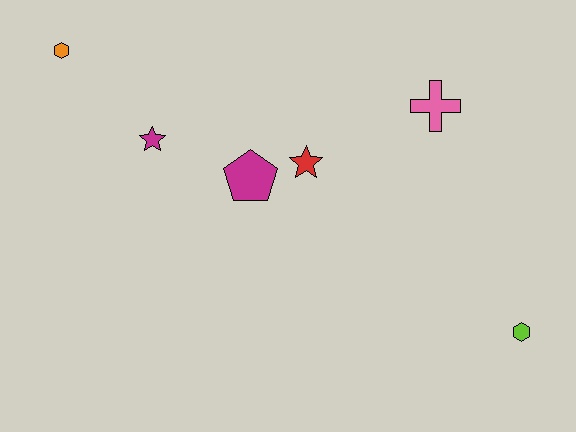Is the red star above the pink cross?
No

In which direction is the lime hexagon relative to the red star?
The lime hexagon is to the right of the red star.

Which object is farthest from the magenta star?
The lime hexagon is farthest from the magenta star.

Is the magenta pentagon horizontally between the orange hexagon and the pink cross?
Yes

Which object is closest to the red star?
The magenta pentagon is closest to the red star.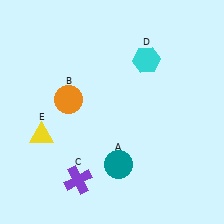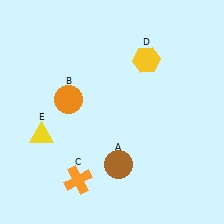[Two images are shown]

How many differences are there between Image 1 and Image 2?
There are 3 differences between the two images.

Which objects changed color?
A changed from teal to brown. C changed from purple to orange. D changed from cyan to yellow.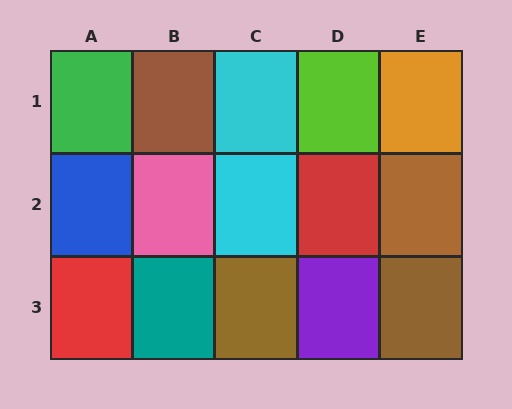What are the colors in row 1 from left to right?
Green, brown, cyan, lime, orange.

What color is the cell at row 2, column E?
Brown.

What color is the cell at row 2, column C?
Cyan.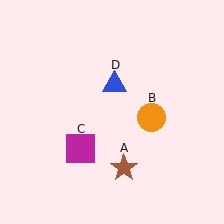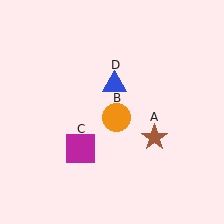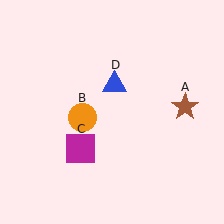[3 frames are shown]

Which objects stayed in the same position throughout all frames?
Magenta square (object C) and blue triangle (object D) remained stationary.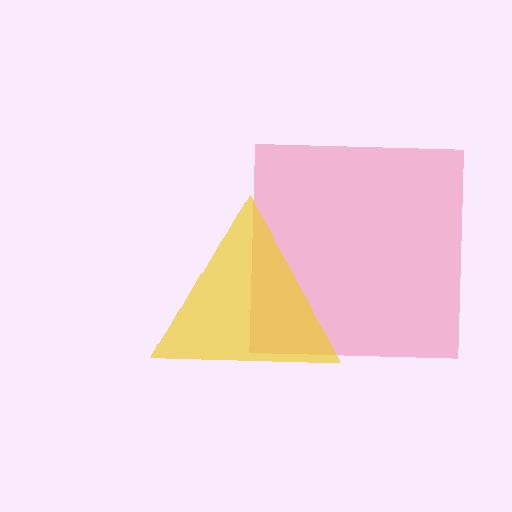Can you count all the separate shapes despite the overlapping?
Yes, there are 2 separate shapes.